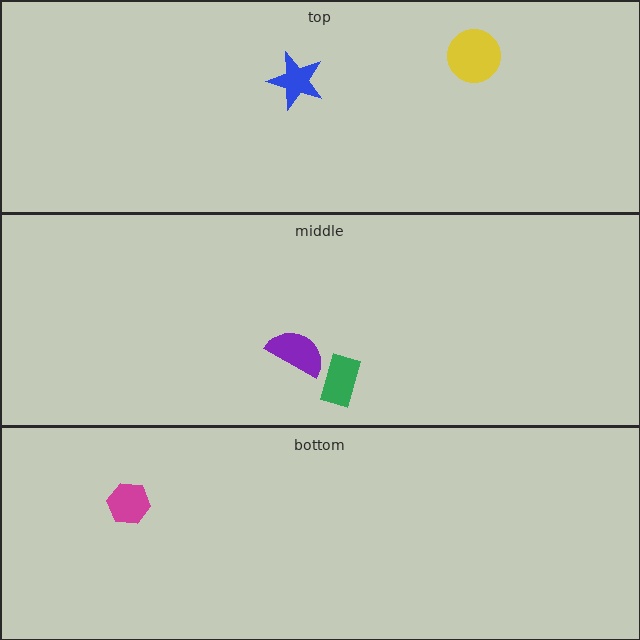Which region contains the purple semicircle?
The middle region.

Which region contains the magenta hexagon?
The bottom region.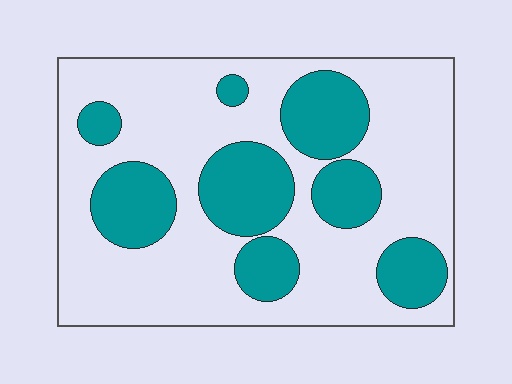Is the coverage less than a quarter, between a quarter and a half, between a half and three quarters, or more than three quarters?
Between a quarter and a half.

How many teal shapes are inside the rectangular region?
8.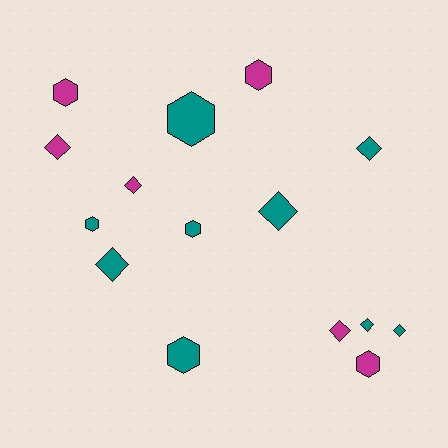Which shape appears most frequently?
Diamond, with 8 objects.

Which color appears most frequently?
Teal, with 9 objects.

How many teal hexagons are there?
There are 4 teal hexagons.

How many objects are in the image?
There are 15 objects.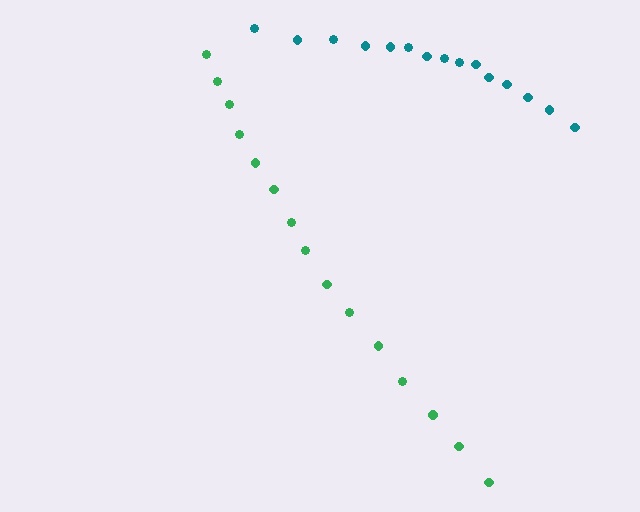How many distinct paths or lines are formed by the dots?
There are 2 distinct paths.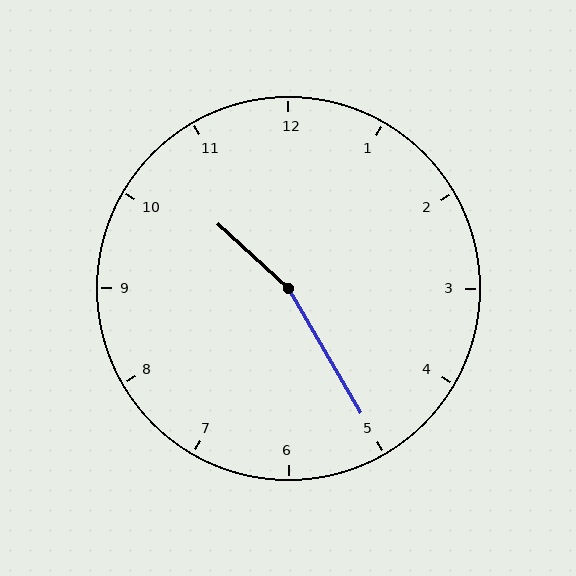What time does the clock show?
10:25.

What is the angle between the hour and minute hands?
Approximately 162 degrees.